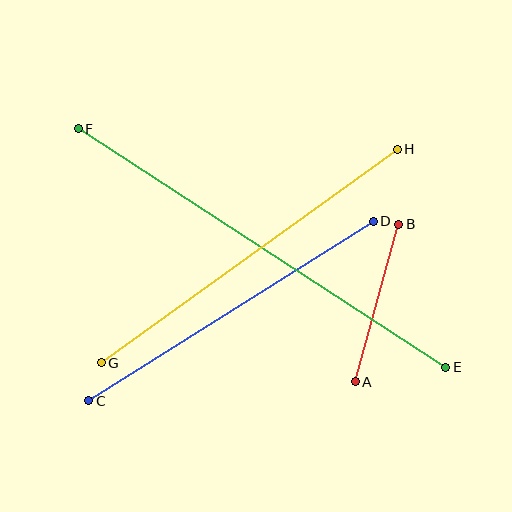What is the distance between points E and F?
The distance is approximately 438 pixels.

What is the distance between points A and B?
The distance is approximately 164 pixels.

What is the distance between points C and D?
The distance is approximately 337 pixels.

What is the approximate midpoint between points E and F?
The midpoint is at approximately (262, 248) pixels.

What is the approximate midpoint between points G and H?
The midpoint is at approximately (249, 256) pixels.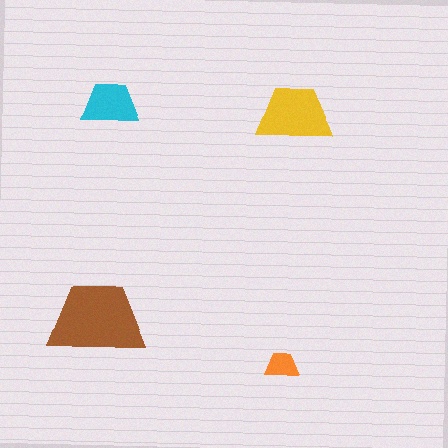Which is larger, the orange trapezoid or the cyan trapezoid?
The cyan one.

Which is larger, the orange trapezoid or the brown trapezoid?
The brown one.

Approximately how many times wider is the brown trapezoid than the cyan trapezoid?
About 1.5 times wider.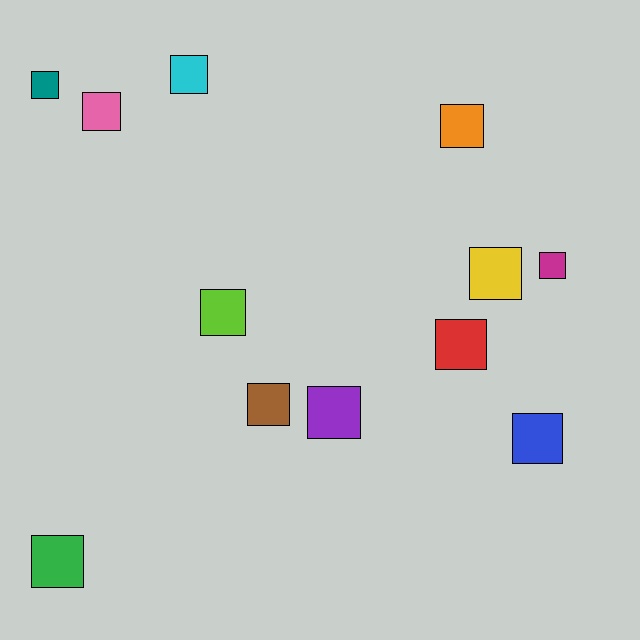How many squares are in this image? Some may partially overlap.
There are 12 squares.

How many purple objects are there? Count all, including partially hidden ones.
There is 1 purple object.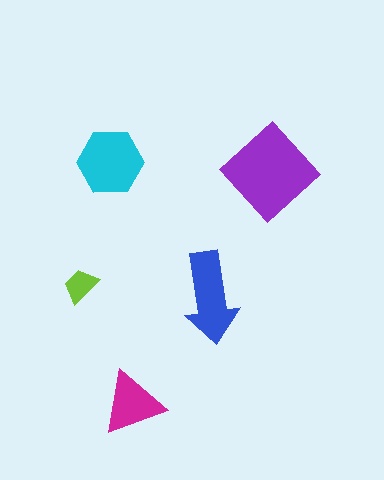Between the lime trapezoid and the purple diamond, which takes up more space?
The purple diamond.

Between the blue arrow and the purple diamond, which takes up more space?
The purple diamond.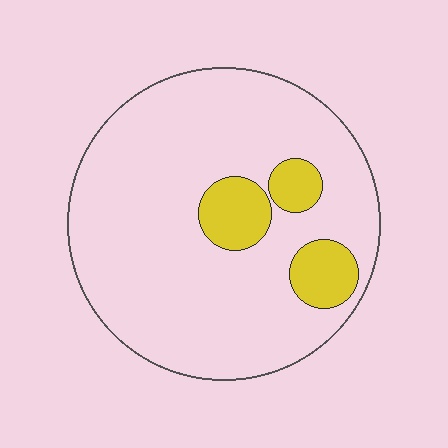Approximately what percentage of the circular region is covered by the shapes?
Approximately 15%.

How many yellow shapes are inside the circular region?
3.